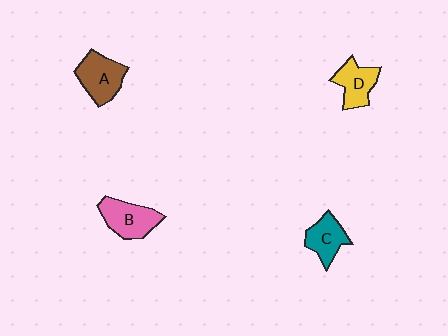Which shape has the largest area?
Shape A (brown).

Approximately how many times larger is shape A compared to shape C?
Approximately 1.3 times.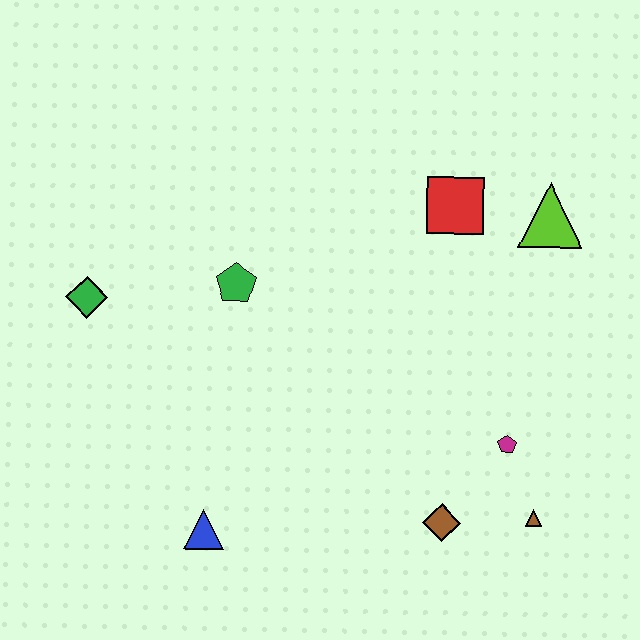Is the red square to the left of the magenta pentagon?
Yes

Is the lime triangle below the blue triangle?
No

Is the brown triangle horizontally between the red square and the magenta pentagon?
No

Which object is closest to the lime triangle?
The red square is closest to the lime triangle.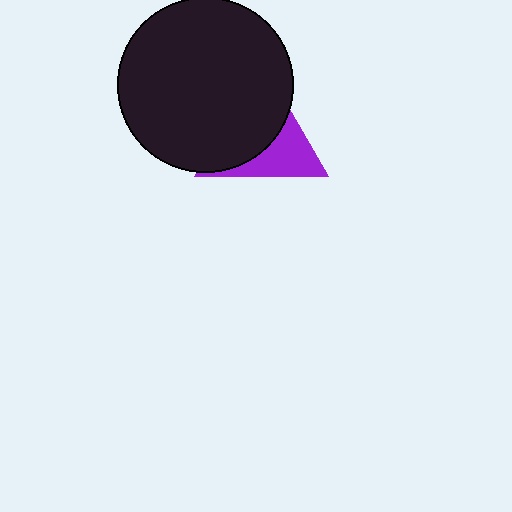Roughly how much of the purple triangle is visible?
A small part of it is visible (roughly 40%).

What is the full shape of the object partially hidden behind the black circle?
The partially hidden object is a purple triangle.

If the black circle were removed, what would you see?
You would see the complete purple triangle.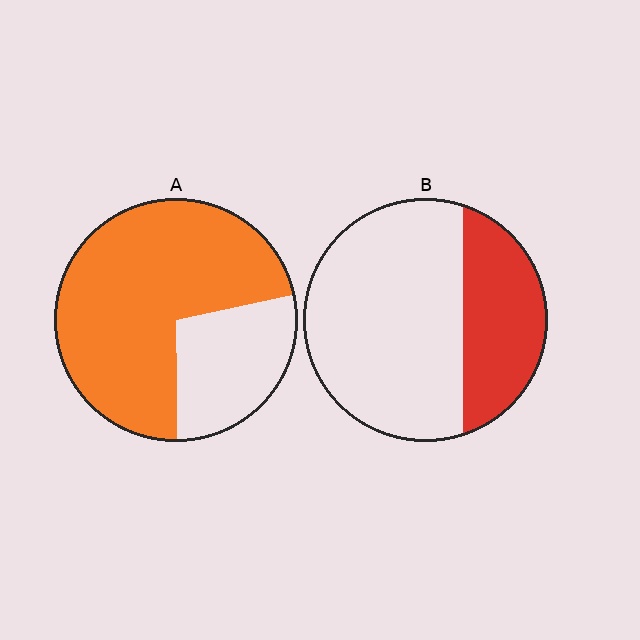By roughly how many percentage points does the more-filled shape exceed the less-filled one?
By roughly 40 percentage points (A over B).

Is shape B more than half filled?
No.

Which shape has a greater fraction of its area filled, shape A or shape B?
Shape A.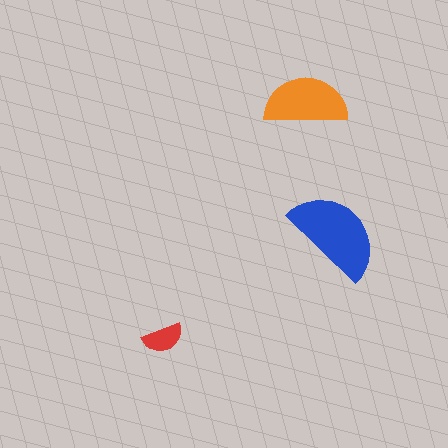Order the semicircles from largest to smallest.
the blue one, the orange one, the red one.